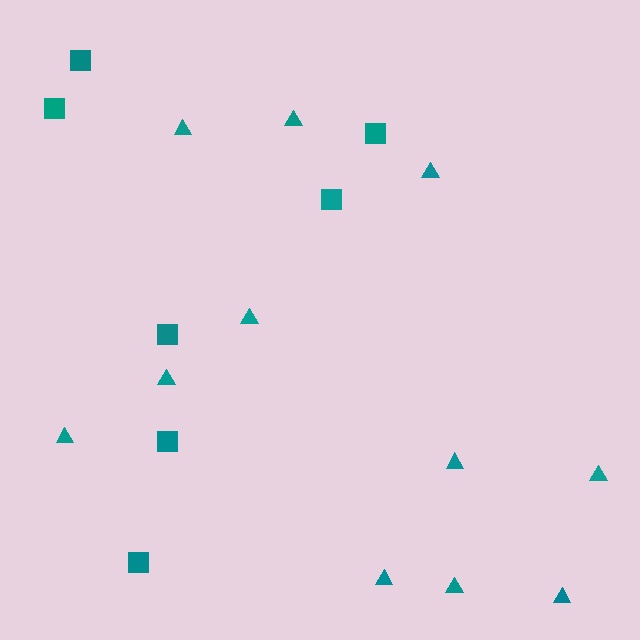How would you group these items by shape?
There are 2 groups: one group of triangles (11) and one group of squares (7).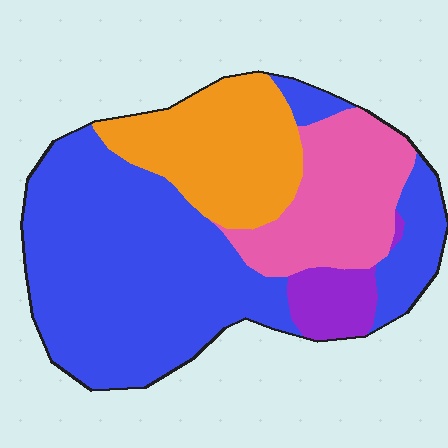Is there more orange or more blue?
Blue.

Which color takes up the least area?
Purple, at roughly 5%.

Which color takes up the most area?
Blue, at roughly 55%.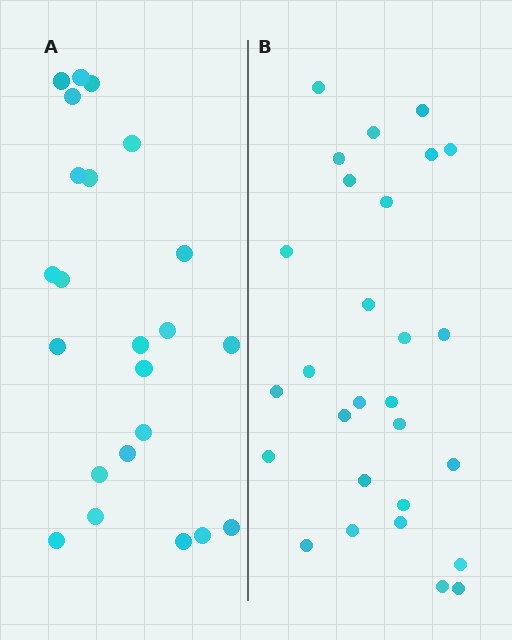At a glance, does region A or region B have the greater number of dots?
Region B (the right region) has more dots.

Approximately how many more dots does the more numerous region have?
Region B has about 5 more dots than region A.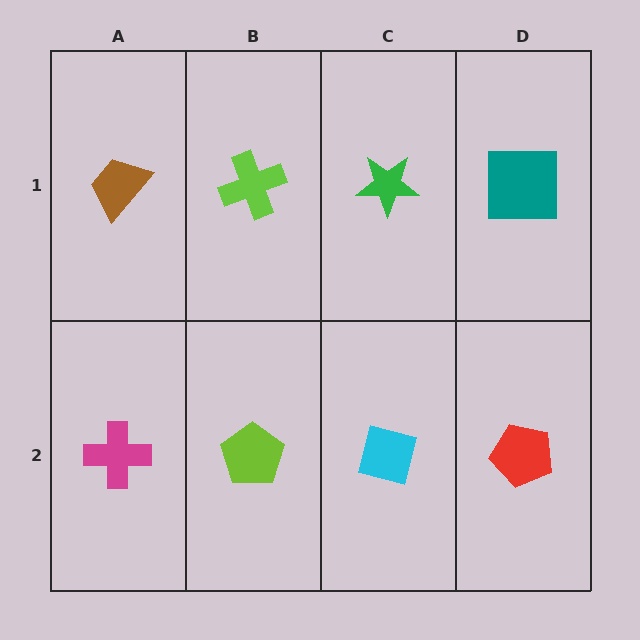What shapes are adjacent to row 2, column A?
A brown trapezoid (row 1, column A), a lime pentagon (row 2, column B).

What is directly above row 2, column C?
A green star.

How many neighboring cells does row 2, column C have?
3.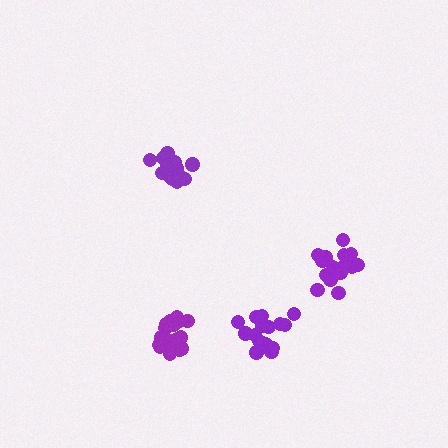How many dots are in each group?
Group 1: 16 dots, Group 2: 17 dots, Group 3: 16 dots, Group 4: 20 dots (69 total).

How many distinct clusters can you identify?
There are 4 distinct clusters.